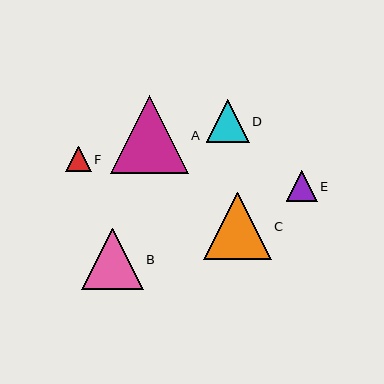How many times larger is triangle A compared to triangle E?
Triangle A is approximately 2.5 times the size of triangle E.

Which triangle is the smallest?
Triangle F is the smallest with a size of approximately 26 pixels.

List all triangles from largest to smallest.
From largest to smallest: A, C, B, D, E, F.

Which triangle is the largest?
Triangle A is the largest with a size of approximately 78 pixels.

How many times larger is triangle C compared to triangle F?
Triangle C is approximately 2.6 times the size of triangle F.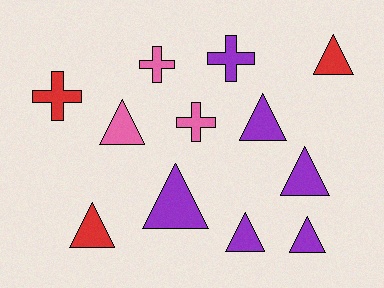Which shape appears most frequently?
Triangle, with 8 objects.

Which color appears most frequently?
Purple, with 6 objects.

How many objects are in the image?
There are 12 objects.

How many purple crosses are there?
There is 1 purple cross.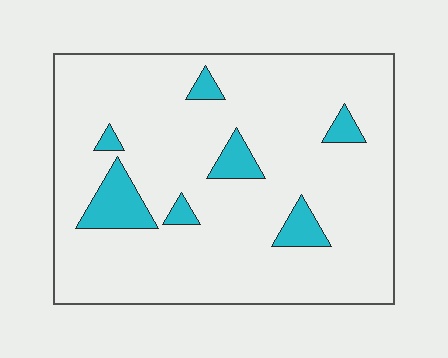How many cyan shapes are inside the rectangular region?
7.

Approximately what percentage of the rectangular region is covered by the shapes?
Approximately 10%.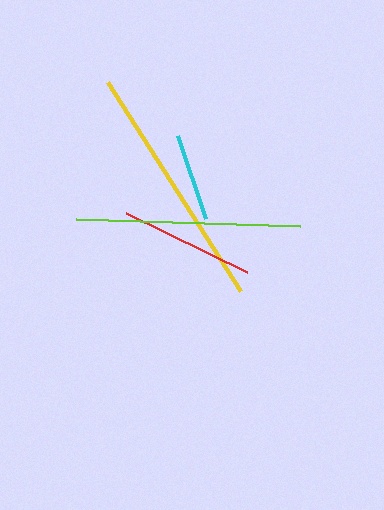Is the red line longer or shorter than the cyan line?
The red line is longer than the cyan line.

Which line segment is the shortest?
The cyan line is the shortest at approximately 87 pixels.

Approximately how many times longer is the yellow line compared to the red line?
The yellow line is approximately 1.8 times the length of the red line.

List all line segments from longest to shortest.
From longest to shortest: yellow, lime, red, cyan.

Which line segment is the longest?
The yellow line is the longest at approximately 247 pixels.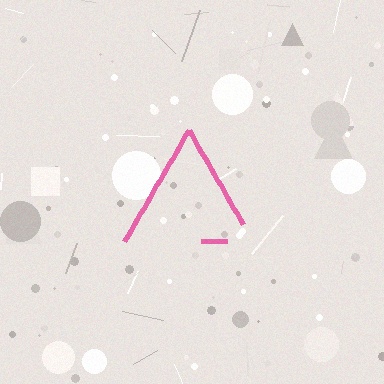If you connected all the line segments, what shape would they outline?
They would outline a triangle.